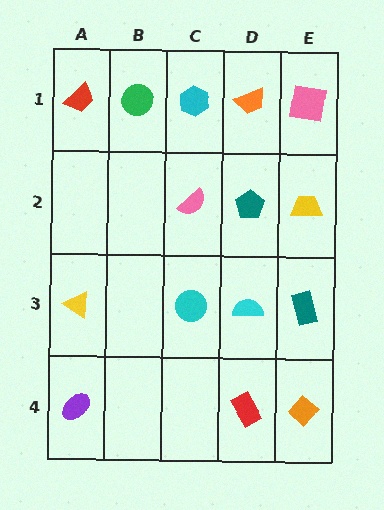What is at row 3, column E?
A teal rectangle.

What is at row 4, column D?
A red rectangle.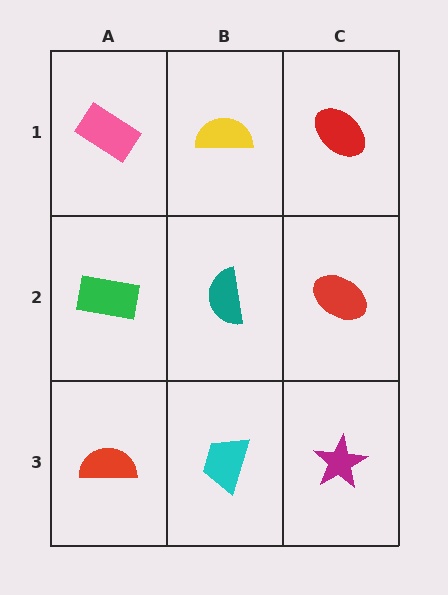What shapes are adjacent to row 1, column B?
A teal semicircle (row 2, column B), a pink rectangle (row 1, column A), a red ellipse (row 1, column C).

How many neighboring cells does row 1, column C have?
2.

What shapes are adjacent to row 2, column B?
A yellow semicircle (row 1, column B), a cyan trapezoid (row 3, column B), a green rectangle (row 2, column A), a red ellipse (row 2, column C).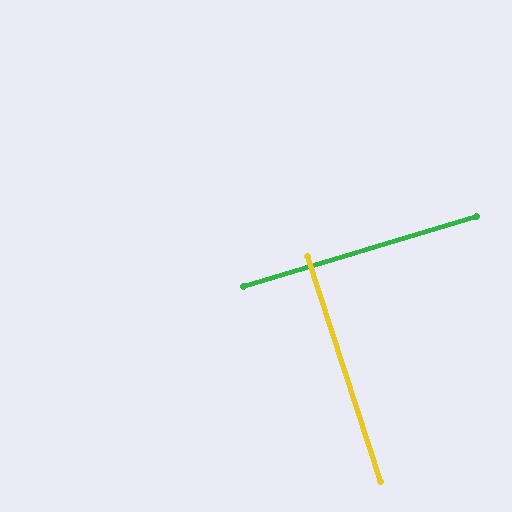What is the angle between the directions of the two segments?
Approximately 89 degrees.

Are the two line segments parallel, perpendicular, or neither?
Perpendicular — they meet at approximately 89°.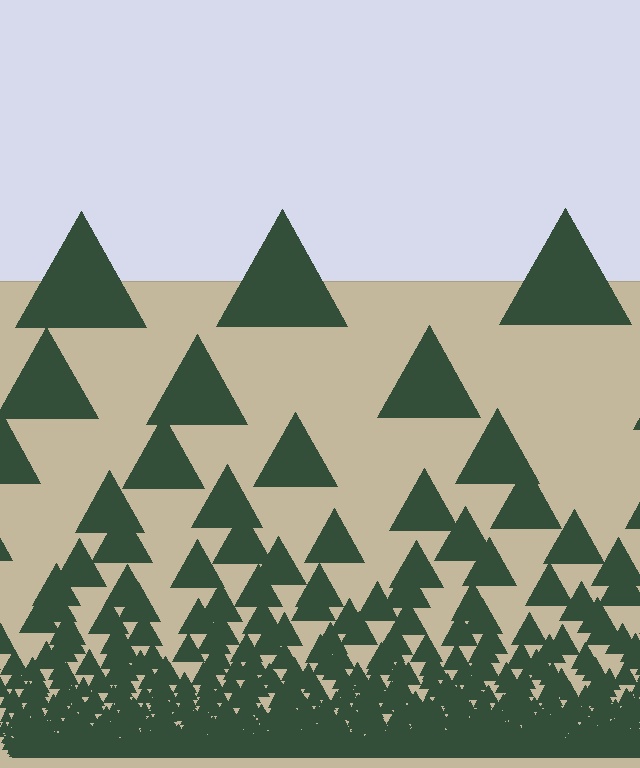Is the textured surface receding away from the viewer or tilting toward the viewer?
The surface appears to tilt toward the viewer. Texture elements get larger and sparser toward the top.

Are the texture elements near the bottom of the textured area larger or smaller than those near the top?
Smaller. The gradient is inverted — elements near the bottom are smaller and denser.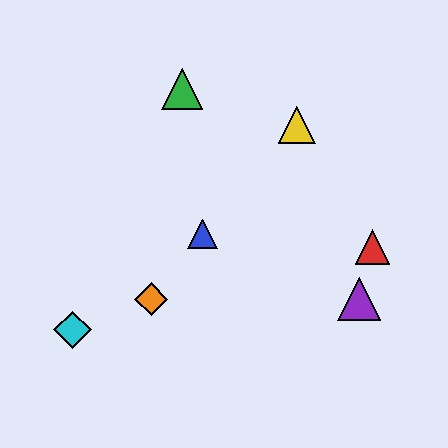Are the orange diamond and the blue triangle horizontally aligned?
No, the orange diamond is at y≈299 and the blue triangle is at y≈234.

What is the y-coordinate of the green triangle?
The green triangle is at y≈89.